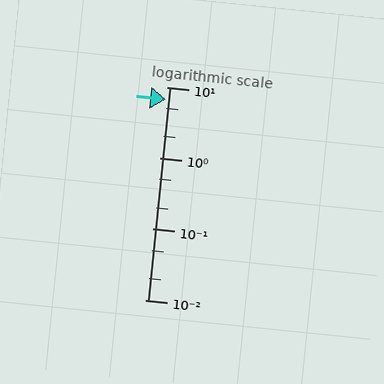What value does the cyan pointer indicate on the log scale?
The pointer indicates approximately 6.7.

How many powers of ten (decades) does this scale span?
The scale spans 3 decades, from 0.01 to 10.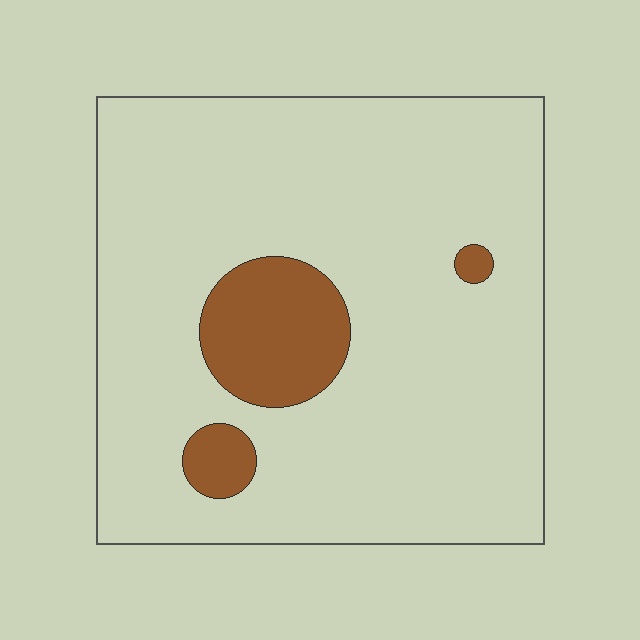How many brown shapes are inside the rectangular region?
3.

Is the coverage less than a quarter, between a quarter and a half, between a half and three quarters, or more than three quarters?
Less than a quarter.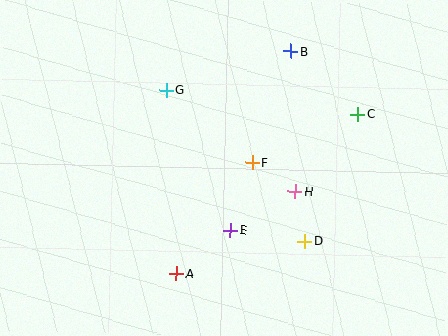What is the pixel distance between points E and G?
The distance between E and G is 155 pixels.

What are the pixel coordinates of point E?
Point E is at (231, 231).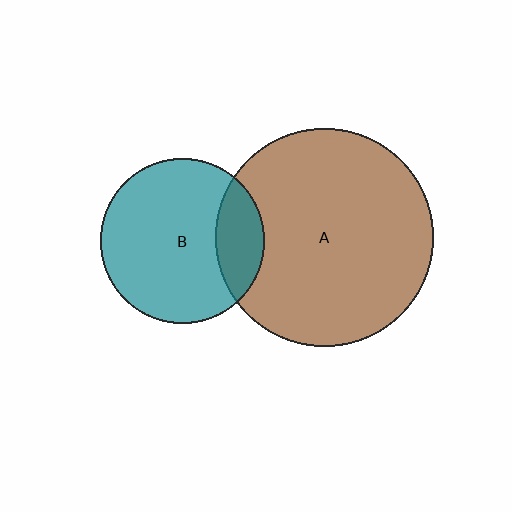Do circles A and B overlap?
Yes.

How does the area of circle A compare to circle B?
Approximately 1.8 times.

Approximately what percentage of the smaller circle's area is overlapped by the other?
Approximately 20%.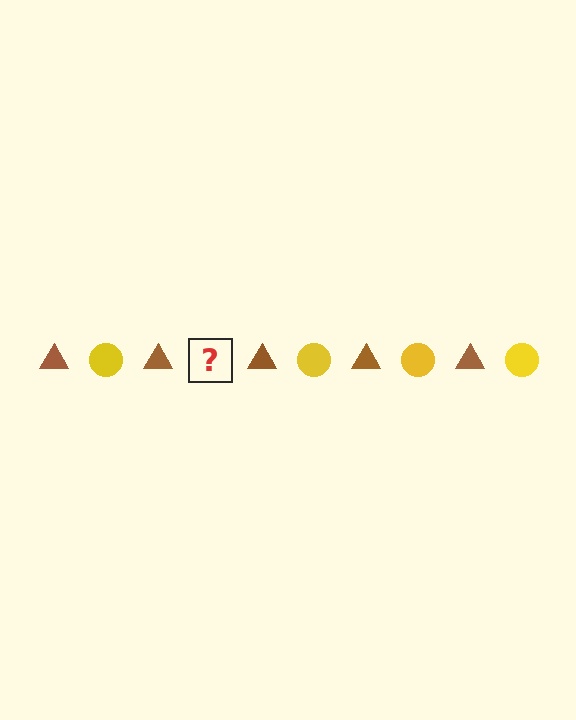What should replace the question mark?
The question mark should be replaced with a yellow circle.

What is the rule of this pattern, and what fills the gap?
The rule is that the pattern alternates between brown triangle and yellow circle. The gap should be filled with a yellow circle.